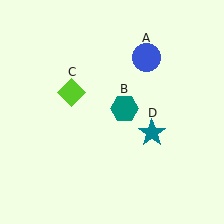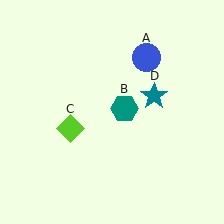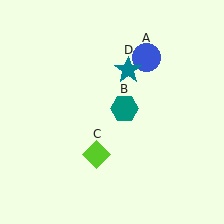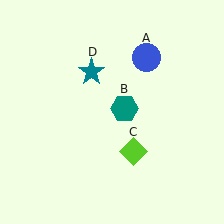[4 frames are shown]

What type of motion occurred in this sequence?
The lime diamond (object C), teal star (object D) rotated counterclockwise around the center of the scene.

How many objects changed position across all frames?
2 objects changed position: lime diamond (object C), teal star (object D).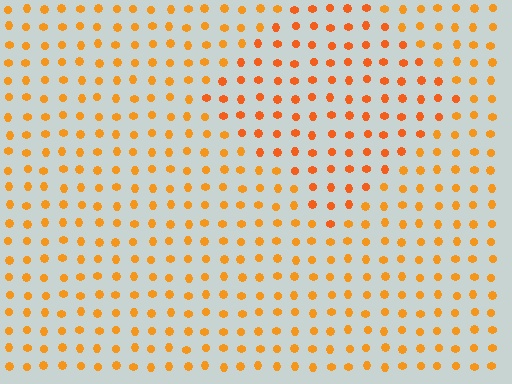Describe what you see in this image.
The image is filled with small orange elements in a uniform arrangement. A diamond-shaped region is visible where the elements are tinted to a slightly different hue, forming a subtle color boundary.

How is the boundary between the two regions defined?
The boundary is defined purely by a slight shift in hue (about 15 degrees). Spacing, size, and orientation are identical on both sides.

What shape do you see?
I see a diamond.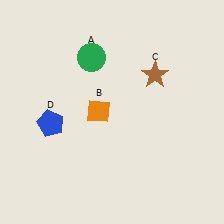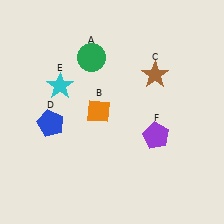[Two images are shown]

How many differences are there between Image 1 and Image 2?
There are 2 differences between the two images.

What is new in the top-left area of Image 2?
A cyan star (E) was added in the top-left area of Image 2.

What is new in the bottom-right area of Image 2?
A purple pentagon (F) was added in the bottom-right area of Image 2.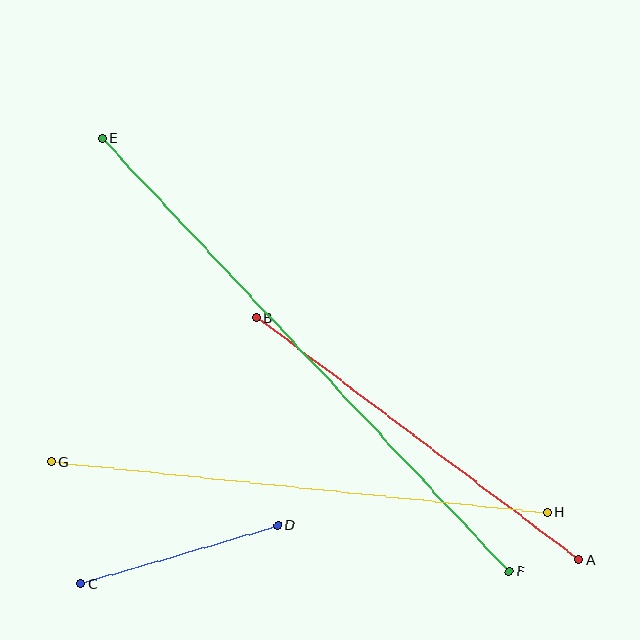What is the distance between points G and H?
The distance is approximately 498 pixels.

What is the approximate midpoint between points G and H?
The midpoint is at approximately (299, 487) pixels.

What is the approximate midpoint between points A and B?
The midpoint is at approximately (418, 438) pixels.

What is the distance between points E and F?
The distance is approximately 594 pixels.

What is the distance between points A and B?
The distance is approximately 403 pixels.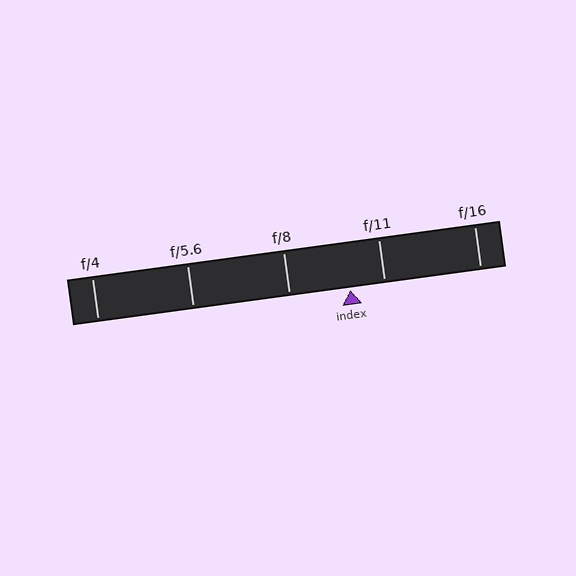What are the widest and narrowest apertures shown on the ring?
The widest aperture shown is f/4 and the narrowest is f/16.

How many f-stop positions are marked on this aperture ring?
There are 5 f-stop positions marked.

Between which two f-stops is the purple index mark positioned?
The index mark is between f/8 and f/11.